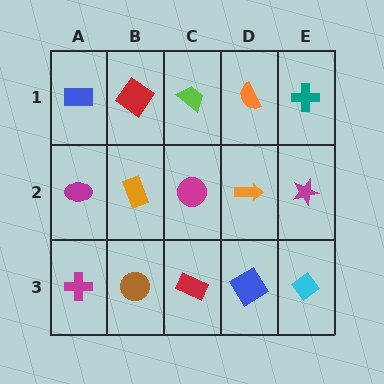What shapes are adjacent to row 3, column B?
An orange rectangle (row 2, column B), a magenta cross (row 3, column A), a red rectangle (row 3, column C).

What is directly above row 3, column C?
A magenta circle.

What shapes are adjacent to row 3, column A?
A magenta ellipse (row 2, column A), a brown circle (row 3, column B).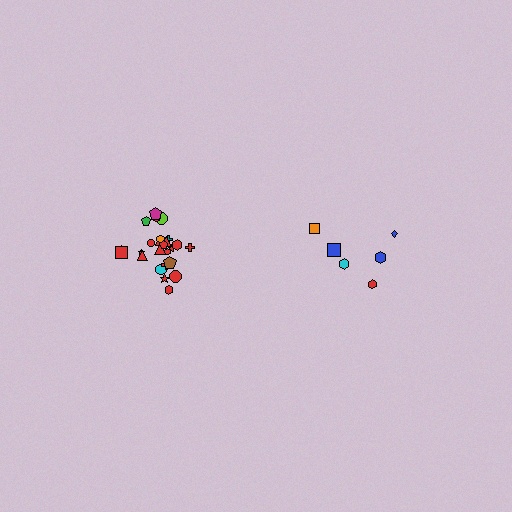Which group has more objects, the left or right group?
The left group.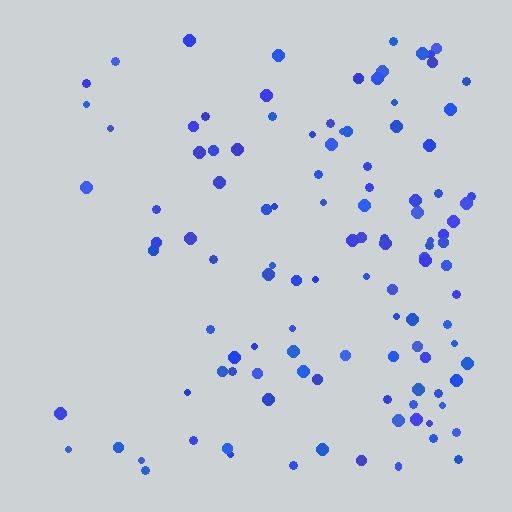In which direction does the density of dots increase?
From left to right, with the right side densest.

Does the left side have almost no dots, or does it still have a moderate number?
Still a moderate number, just noticeably fewer than the right.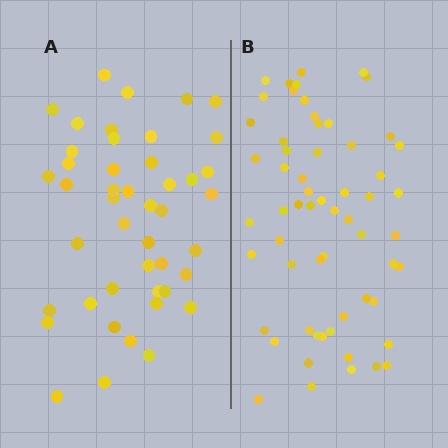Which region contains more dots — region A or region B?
Region B (the right region) has more dots.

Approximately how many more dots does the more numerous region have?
Region B has approximately 15 more dots than region A.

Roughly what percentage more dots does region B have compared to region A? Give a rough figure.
About 35% more.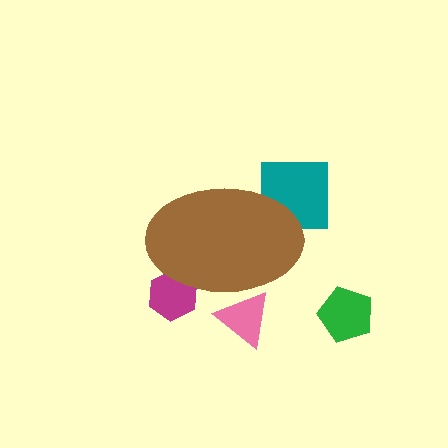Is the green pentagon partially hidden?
No, the green pentagon is fully visible.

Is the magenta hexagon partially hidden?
Yes, the magenta hexagon is partially hidden behind the brown ellipse.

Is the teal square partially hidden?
Yes, the teal square is partially hidden behind the brown ellipse.